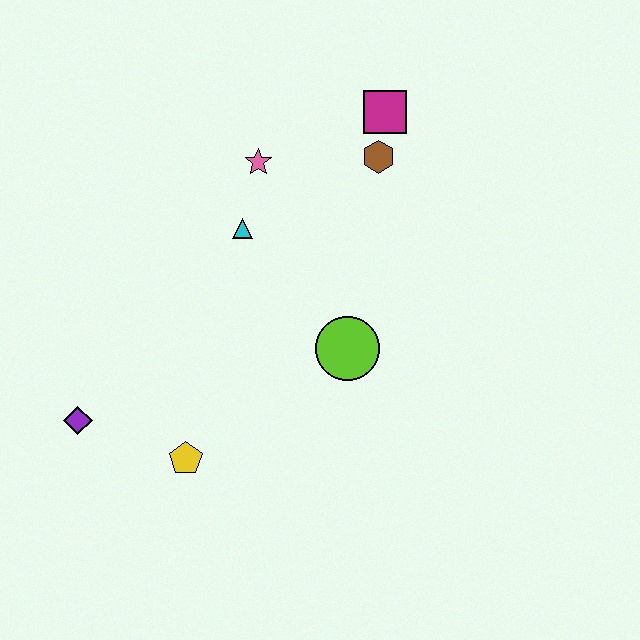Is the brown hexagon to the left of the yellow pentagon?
No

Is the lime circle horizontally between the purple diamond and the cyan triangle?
No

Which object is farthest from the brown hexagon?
The purple diamond is farthest from the brown hexagon.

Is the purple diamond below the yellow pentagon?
No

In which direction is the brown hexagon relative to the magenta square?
The brown hexagon is below the magenta square.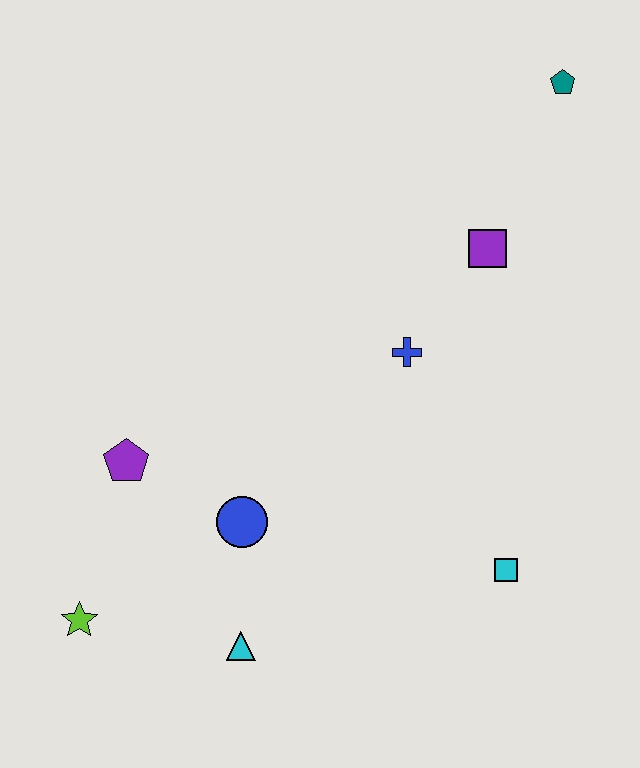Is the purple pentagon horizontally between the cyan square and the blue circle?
No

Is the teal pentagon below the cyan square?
No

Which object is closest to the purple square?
The blue cross is closest to the purple square.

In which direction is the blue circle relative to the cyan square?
The blue circle is to the left of the cyan square.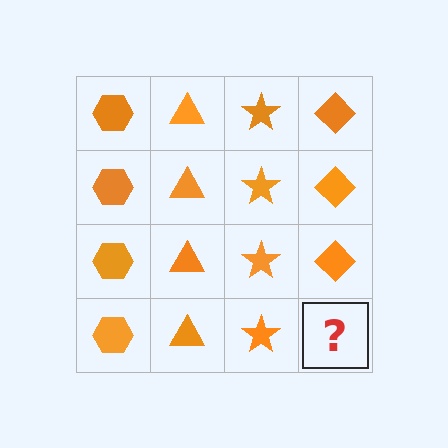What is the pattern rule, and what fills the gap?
The rule is that each column has a consistent shape. The gap should be filled with an orange diamond.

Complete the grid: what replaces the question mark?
The question mark should be replaced with an orange diamond.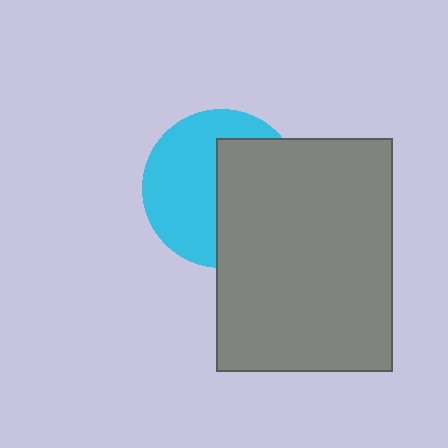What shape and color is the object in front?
The object in front is a gray rectangle.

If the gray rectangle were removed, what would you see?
You would see the complete cyan circle.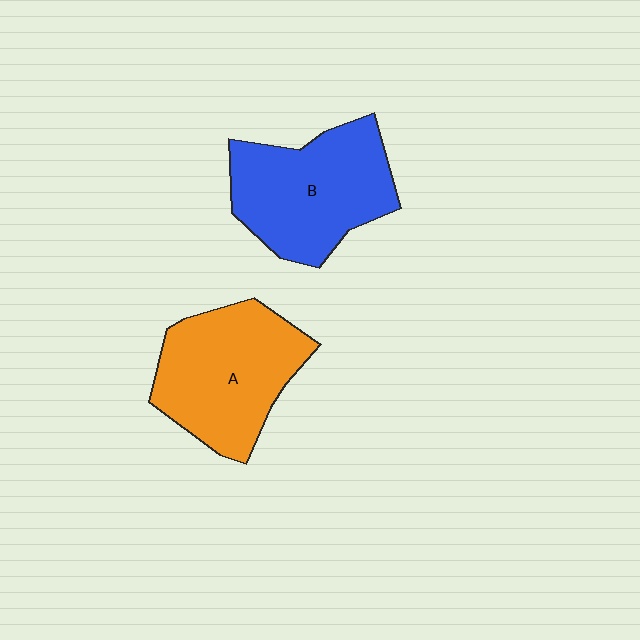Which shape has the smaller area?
Shape A (orange).